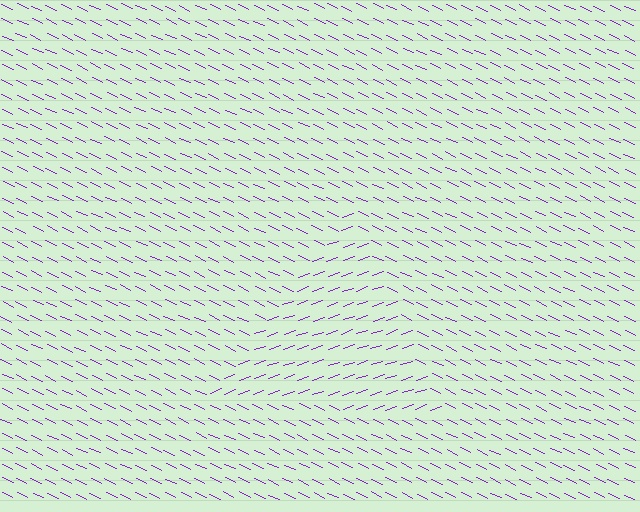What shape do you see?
I see a triangle.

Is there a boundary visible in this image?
Yes, there is a texture boundary formed by a change in line orientation.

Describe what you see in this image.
The image is filled with small purple line segments. A triangle region in the image has lines oriented differently from the surrounding lines, creating a visible texture boundary.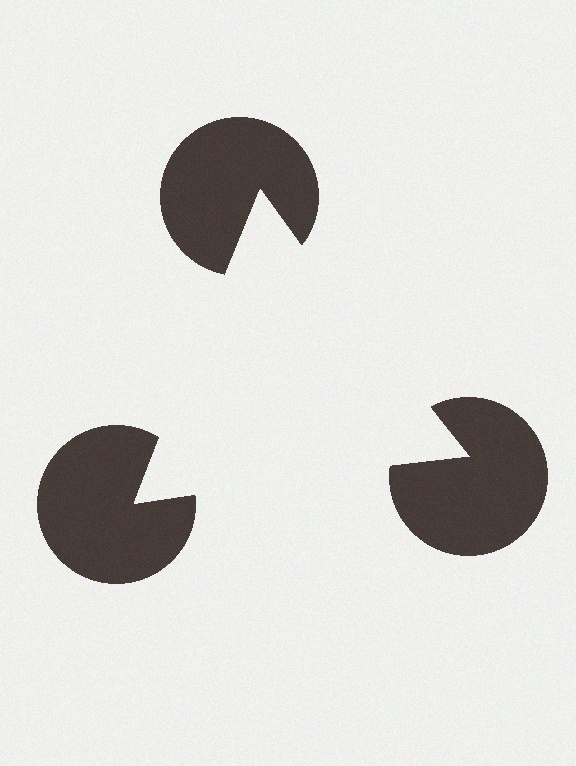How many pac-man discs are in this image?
There are 3 — one at each vertex of the illusory triangle.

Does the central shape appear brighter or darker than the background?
It typically appears slightly brighter than the background, even though no actual brightness change is drawn.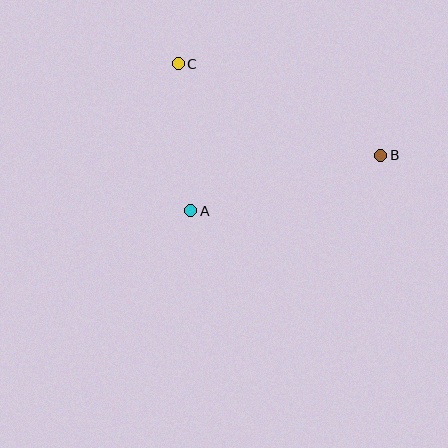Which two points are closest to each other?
Points A and C are closest to each other.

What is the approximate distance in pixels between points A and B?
The distance between A and B is approximately 198 pixels.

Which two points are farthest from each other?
Points B and C are farthest from each other.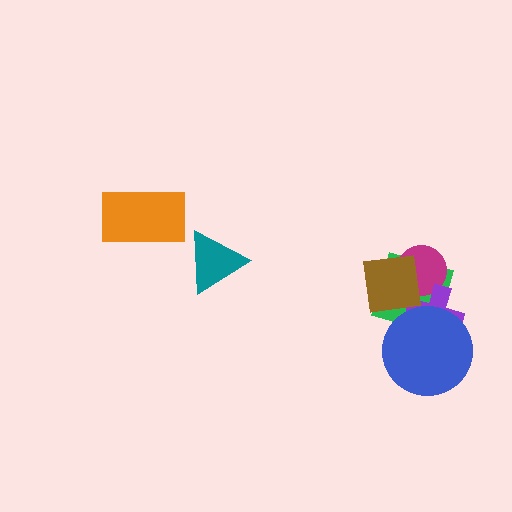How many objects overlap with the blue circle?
2 objects overlap with the blue circle.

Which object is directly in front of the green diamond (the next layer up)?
The magenta circle is directly in front of the green diamond.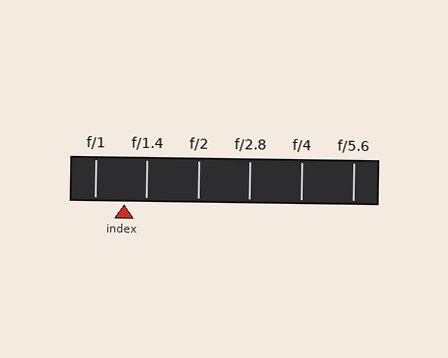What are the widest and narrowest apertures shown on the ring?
The widest aperture shown is f/1 and the narrowest is f/5.6.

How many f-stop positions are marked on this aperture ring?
There are 6 f-stop positions marked.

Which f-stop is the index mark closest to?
The index mark is closest to f/1.4.